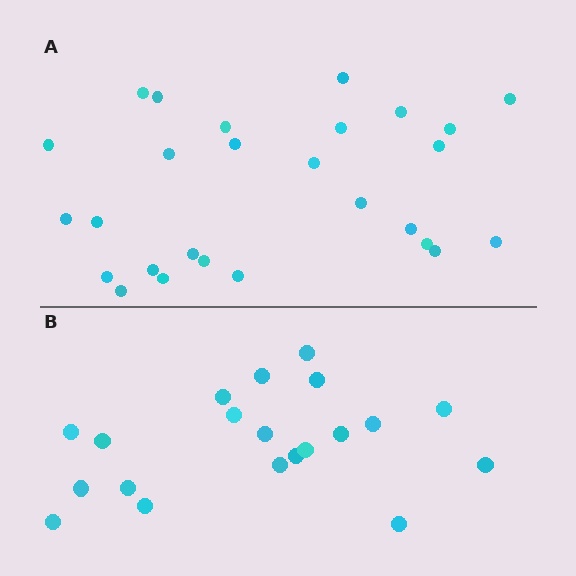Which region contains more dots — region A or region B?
Region A (the top region) has more dots.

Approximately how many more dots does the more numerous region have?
Region A has roughly 8 or so more dots than region B.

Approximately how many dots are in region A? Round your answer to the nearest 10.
About 30 dots. (The exact count is 27, which rounds to 30.)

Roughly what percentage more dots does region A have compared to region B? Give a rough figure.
About 35% more.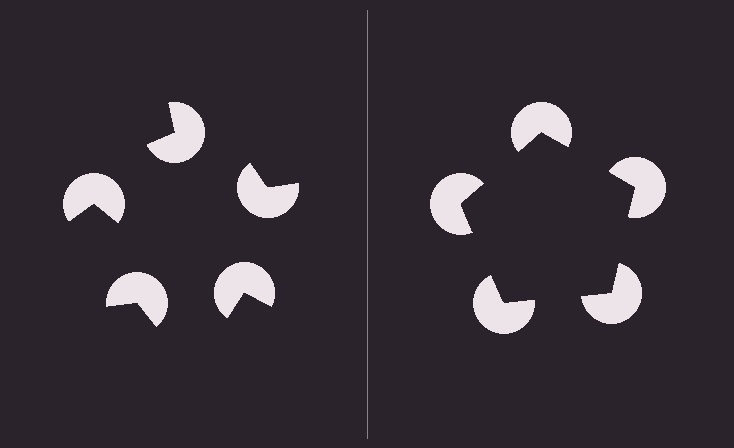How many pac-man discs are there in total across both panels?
10 — 5 on each side.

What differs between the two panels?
The pac-man discs are positioned identically on both sides; only the wedge orientations differ. On the right they align to a pentagon; on the left they are misaligned.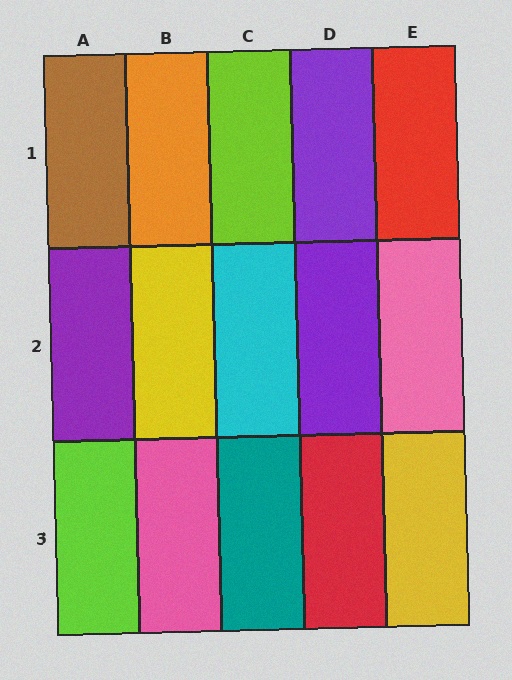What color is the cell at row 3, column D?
Red.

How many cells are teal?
1 cell is teal.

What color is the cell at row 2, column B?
Yellow.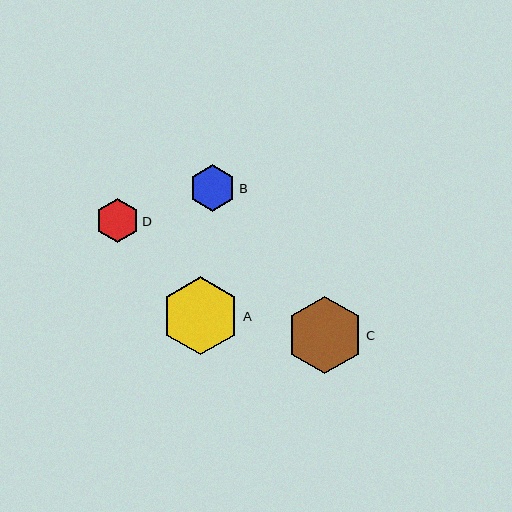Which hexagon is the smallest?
Hexagon D is the smallest with a size of approximately 44 pixels.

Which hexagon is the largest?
Hexagon A is the largest with a size of approximately 78 pixels.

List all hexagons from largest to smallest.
From largest to smallest: A, C, B, D.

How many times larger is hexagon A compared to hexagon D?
Hexagon A is approximately 1.8 times the size of hexagon D.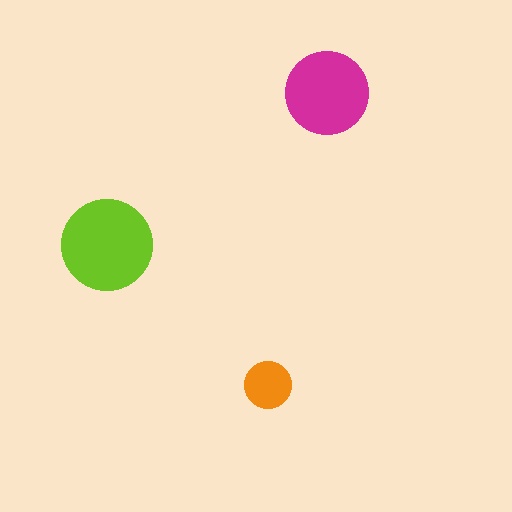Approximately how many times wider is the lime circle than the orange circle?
About 2 times wider.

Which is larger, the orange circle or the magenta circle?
The magenta one.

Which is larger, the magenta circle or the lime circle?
The lime one.